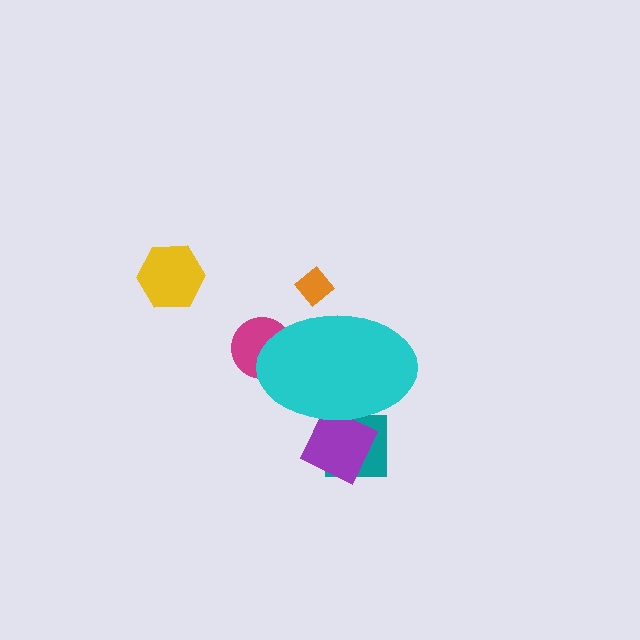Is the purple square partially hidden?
Yes, the purple square is partially hidden behind the cyan ellipse.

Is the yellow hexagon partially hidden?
No, the yellow hexagon is fully visible.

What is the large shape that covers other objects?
A cyan ellipse.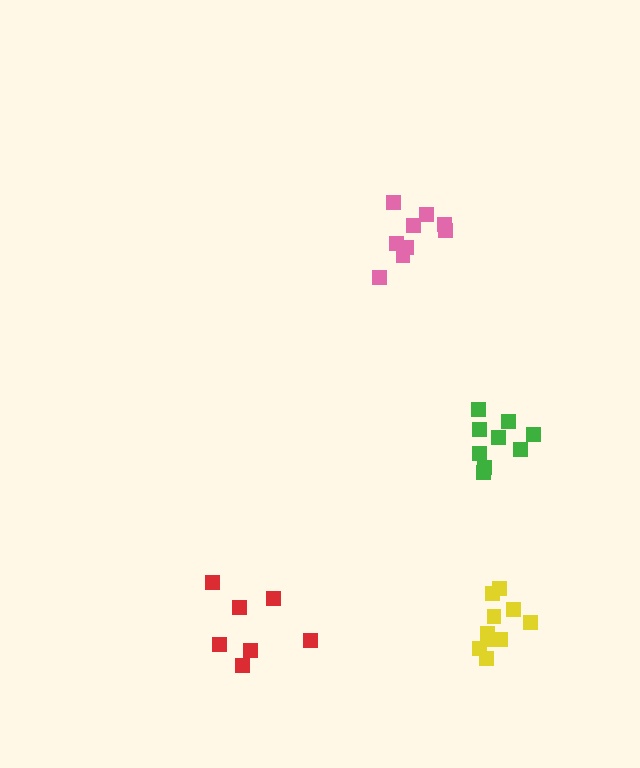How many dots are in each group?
Group 1: 9 dots, Group 2: 7 dots, Group 3: 10 dots, Group 4: 9 dots (35 total).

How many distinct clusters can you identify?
There are 4 distinct clusters.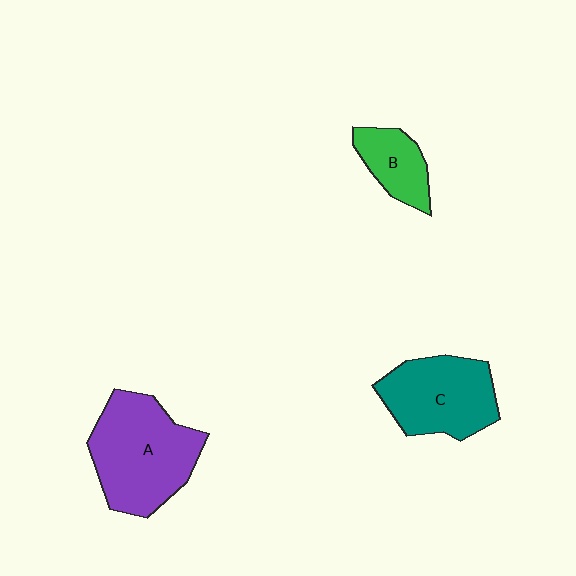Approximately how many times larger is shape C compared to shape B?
Approximately 1.9 times.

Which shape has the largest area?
Shape A (purple).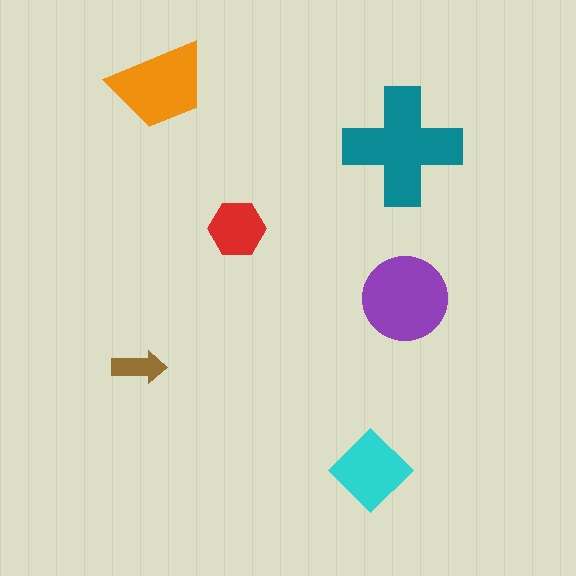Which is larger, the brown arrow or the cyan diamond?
The cyan diamond.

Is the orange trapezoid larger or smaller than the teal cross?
Smaller.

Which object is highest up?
The orange trapezoid is topmost.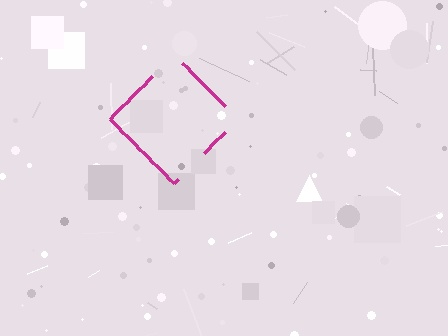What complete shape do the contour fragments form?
The contour fragments form a diamond.